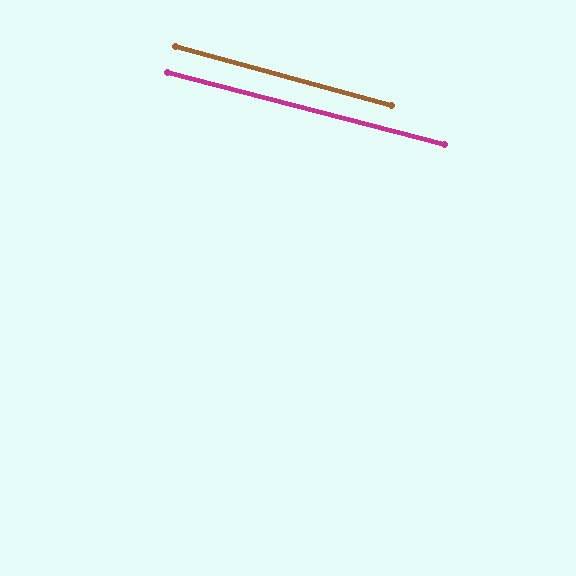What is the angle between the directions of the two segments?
Approximately 1 degree.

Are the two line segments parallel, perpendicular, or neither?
Parallel — their directions differ by only 0.6°.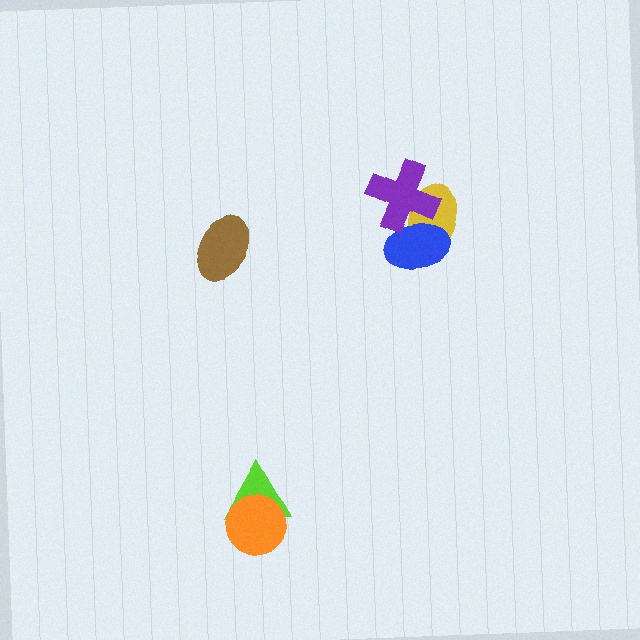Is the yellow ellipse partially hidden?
Yes, it is partially covered by another shape.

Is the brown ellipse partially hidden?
No, no other shape covers it.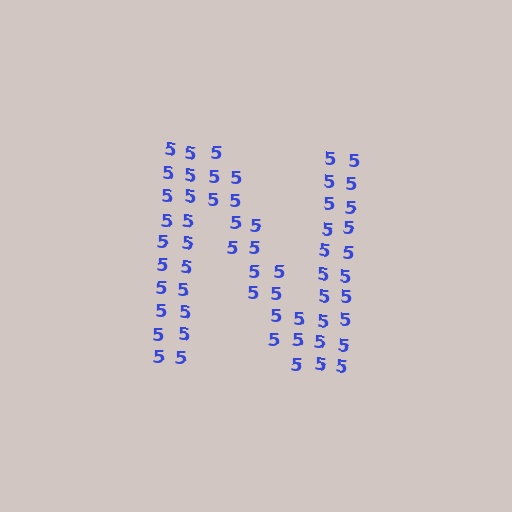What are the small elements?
The small elements are digit 5's.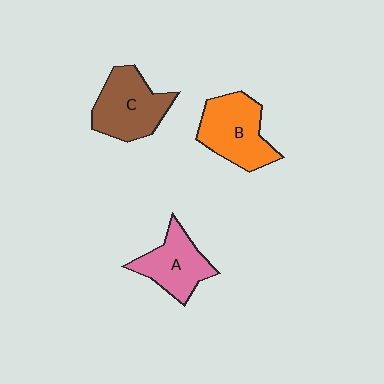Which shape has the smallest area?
Shape A (pink).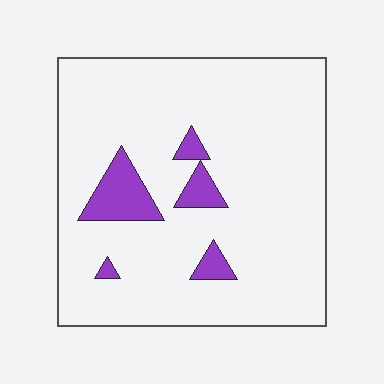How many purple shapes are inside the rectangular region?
5.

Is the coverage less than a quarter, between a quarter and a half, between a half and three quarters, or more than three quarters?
Less than a quarter.